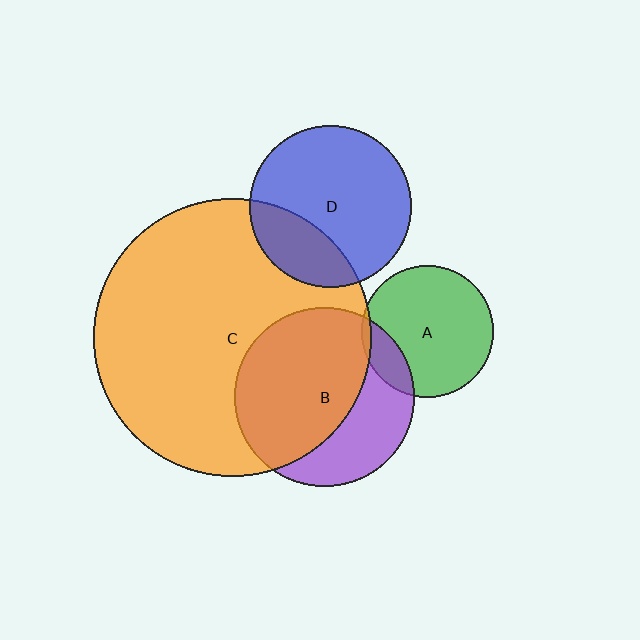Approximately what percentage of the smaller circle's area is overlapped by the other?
Approximately 65%.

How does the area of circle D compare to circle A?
Approximately 1.5 times.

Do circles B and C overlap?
Yes.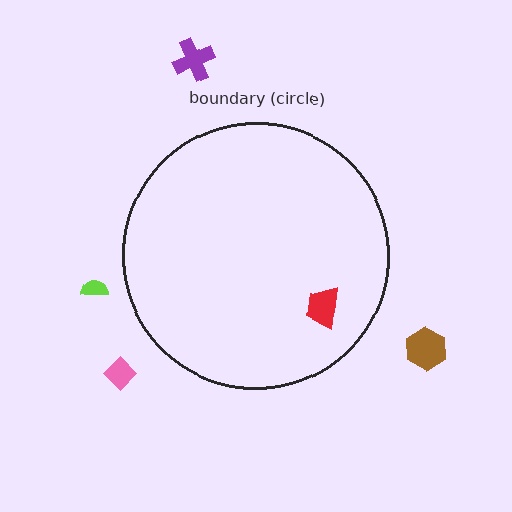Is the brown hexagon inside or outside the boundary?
Outside.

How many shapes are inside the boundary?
1 inside, 4 outside.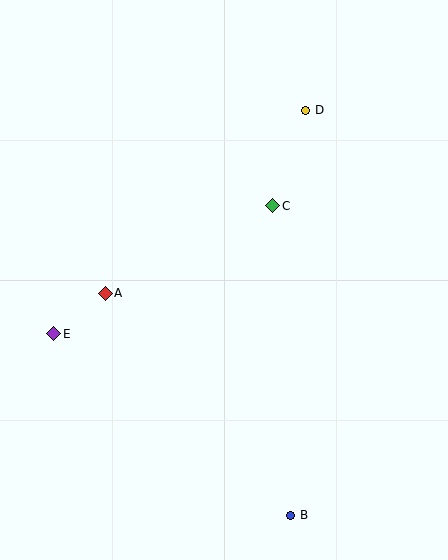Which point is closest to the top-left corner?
Point A is closest to the top-left corner.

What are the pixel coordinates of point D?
Point D is at (306, 110).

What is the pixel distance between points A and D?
The distance between A and D is 271 pixels.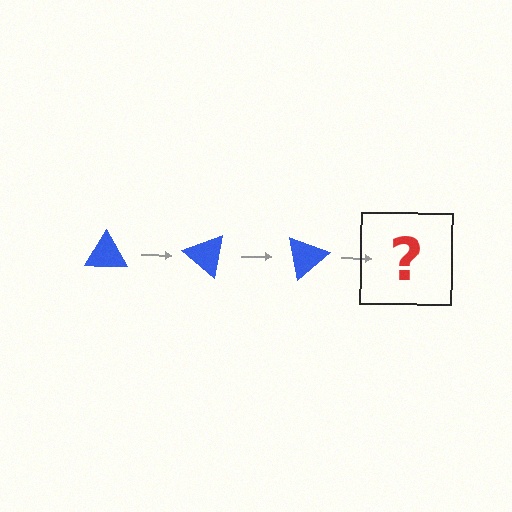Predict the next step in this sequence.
The next step is a blue triangle rotated 120 degrees.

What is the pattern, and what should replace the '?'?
The pattern is that the triangle rotates 40 degrees each step. The '?' should be a blue triangle rotated 120 degrees.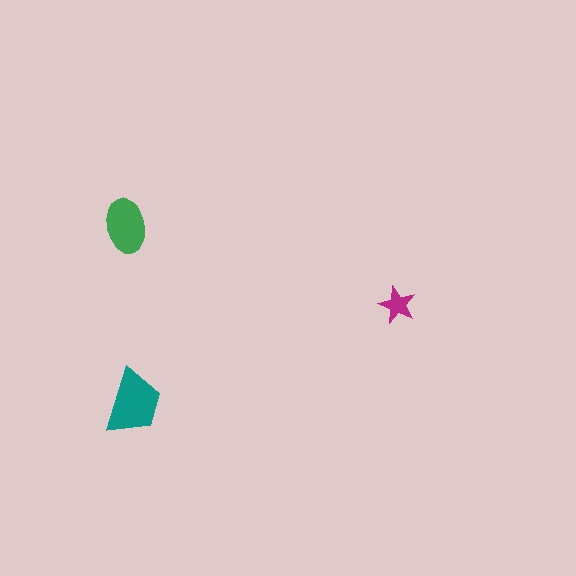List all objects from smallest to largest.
The magenta star, the green ellipse, the teal trapezoid.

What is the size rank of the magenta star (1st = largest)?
3rd.